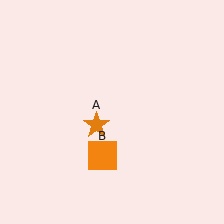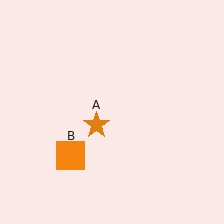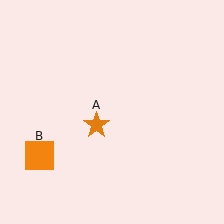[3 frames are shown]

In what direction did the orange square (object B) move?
The orange square (object B) moved left.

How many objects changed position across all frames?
1 object changed position: orange square (object B).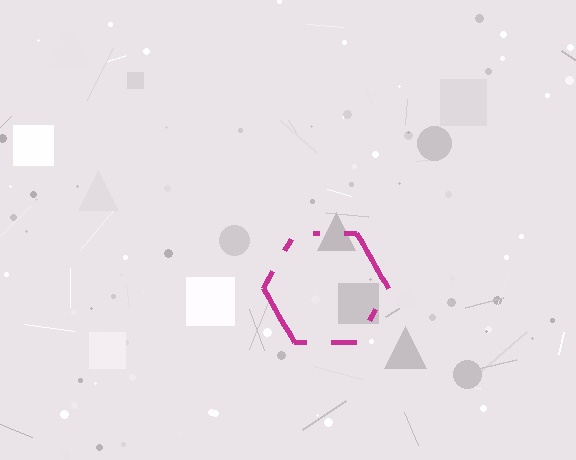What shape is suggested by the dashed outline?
The dashed outline suggests a hexagon.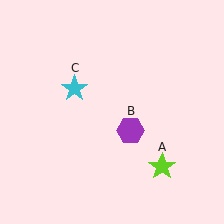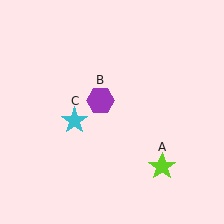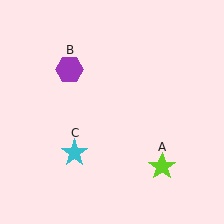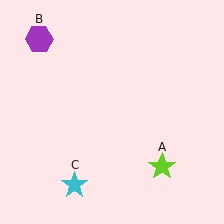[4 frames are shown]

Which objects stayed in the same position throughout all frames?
Lime star (object A) remained stationary.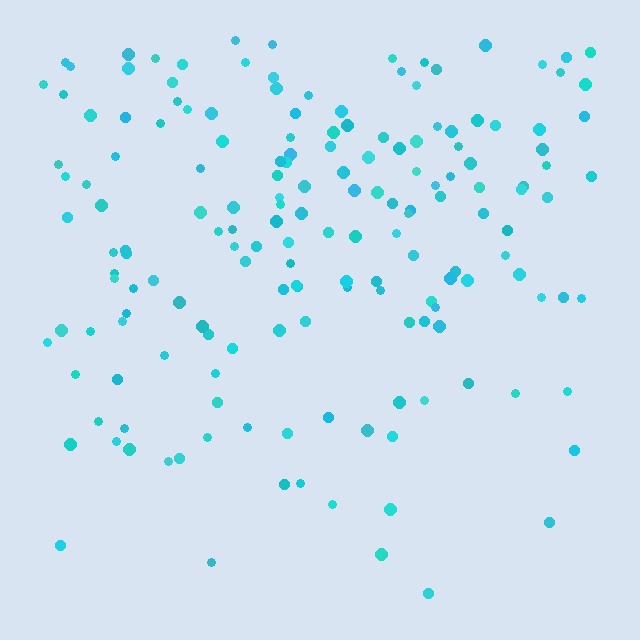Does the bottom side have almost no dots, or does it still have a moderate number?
Still a moderate number, just noticeably fewer than the top.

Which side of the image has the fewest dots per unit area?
The bottom.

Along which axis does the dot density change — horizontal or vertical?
Vertical.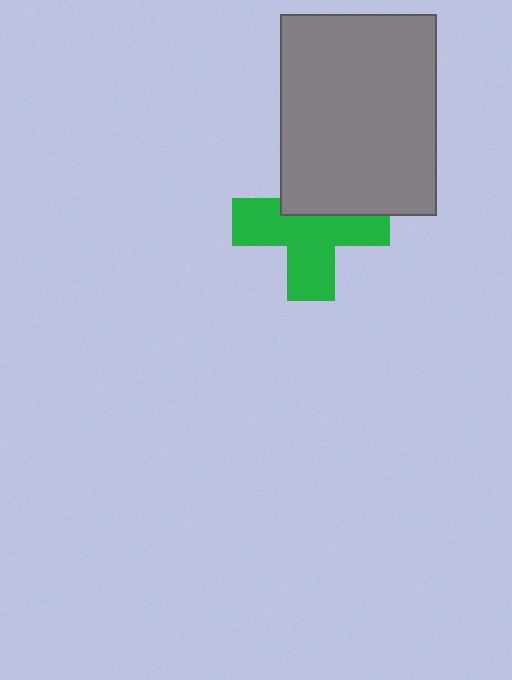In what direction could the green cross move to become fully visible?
The green cross could move down. That would shift it out from behind the gray rectangle entirely.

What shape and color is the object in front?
The object in front is a gray rectangle.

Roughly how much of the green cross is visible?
About half of it is visible (roughly 64%).